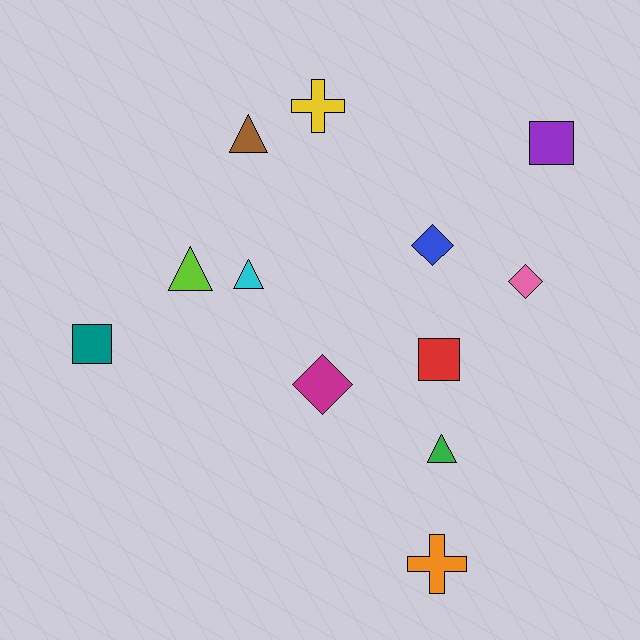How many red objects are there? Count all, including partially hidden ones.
There is 1 red object.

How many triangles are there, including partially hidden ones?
There are 4 triangles.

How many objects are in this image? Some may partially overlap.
There are 12 objects.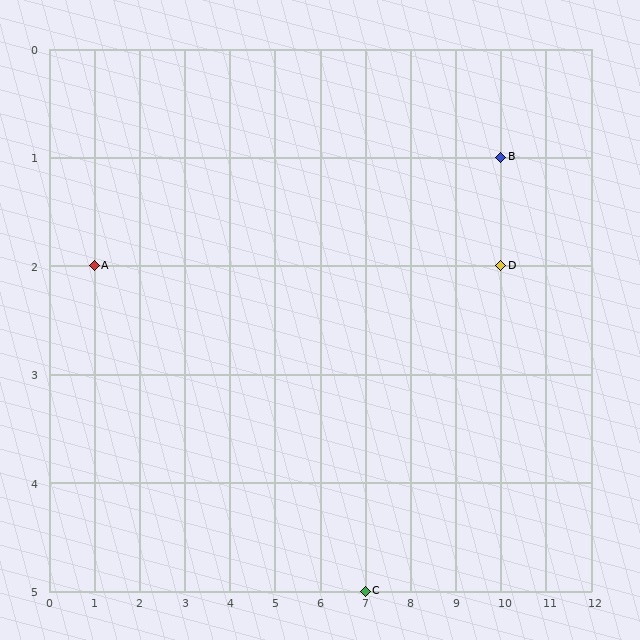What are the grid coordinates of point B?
Point B is at grid coordinates (10, 1).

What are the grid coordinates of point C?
Point C is at grid coordinates (7, 5).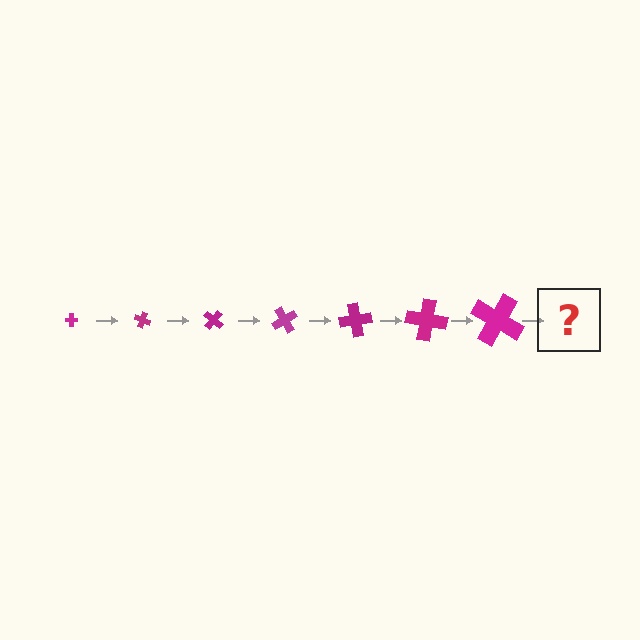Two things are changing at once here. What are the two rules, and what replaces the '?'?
The two rules are that the cross grows larger each step and it rotates 20 degrees each step. The '?' should be a cross, larger than the previous one and rotated 140 degrees from the start.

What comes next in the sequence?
The next element should be a cross, larger than the previous one and rotated 140 degrees from the start.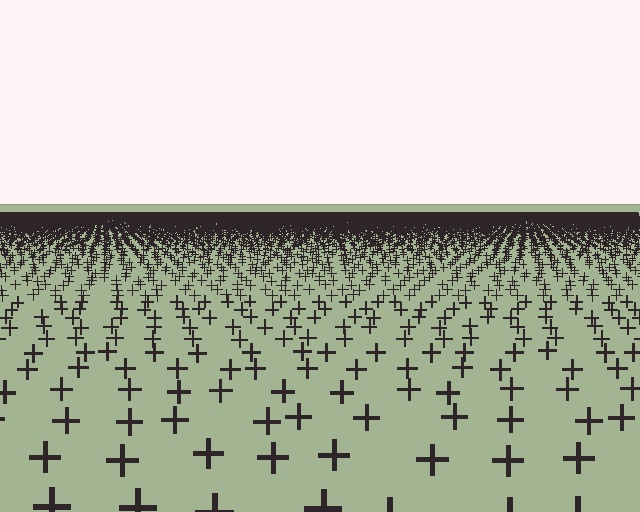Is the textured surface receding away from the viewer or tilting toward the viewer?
The surface is receding away from the viewer. Texture elements get smaller and denser toward the top.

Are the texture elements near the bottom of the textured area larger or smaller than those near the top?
Larger. Near the bottom, elements are closer to the viewer and appear at a bigger on-screen size.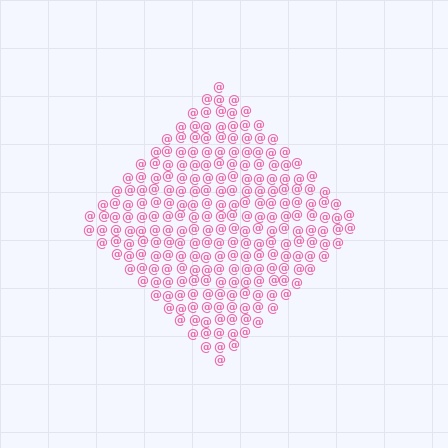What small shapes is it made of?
It is made of small at signs.